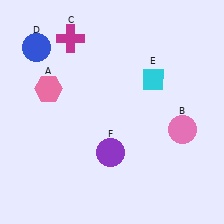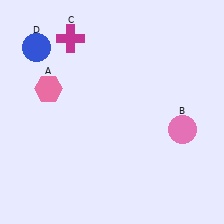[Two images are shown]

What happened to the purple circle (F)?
The purple circle (F) was removed in Image 2. It was in the bottom-left area of Image 1.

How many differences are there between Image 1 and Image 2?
There are 2 differences between the two images.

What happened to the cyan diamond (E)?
The cyan diamond (E) was removed in Image 2. It was in the top-right area of Image 1.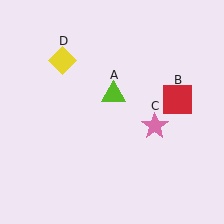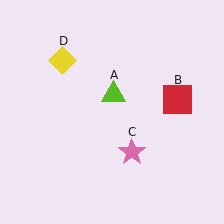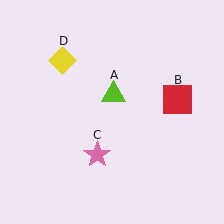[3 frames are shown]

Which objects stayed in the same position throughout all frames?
Lime triangle (object A) and red square (object B) and yellow diamond (object D) remained stationary.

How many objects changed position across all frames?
1 object changed position: pink star (object C).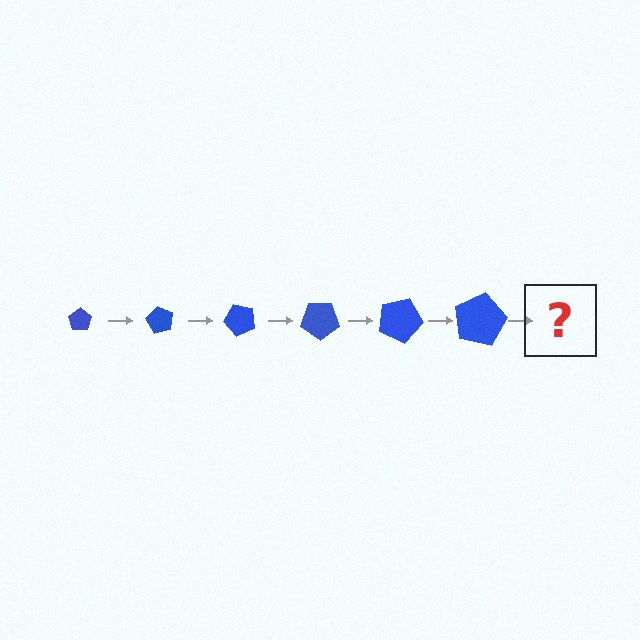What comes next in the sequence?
The next element should be a pentagon, larger than the previous one and rotated 360 degrees from the start.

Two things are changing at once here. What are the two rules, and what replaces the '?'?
The two rules are that the pentagon grows larger each step and it rotates 60 degrees each step. The '?' should be a pentagon, larger than the previous one and rotated 360 degrees from the start.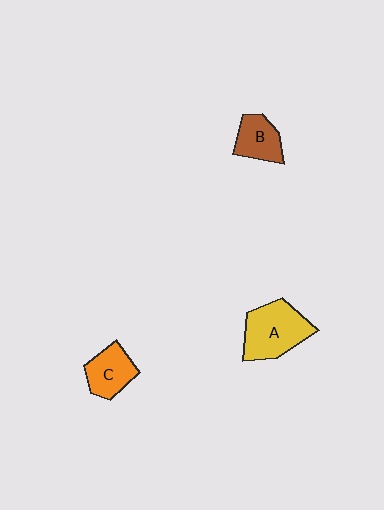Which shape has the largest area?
Shape A (yellow).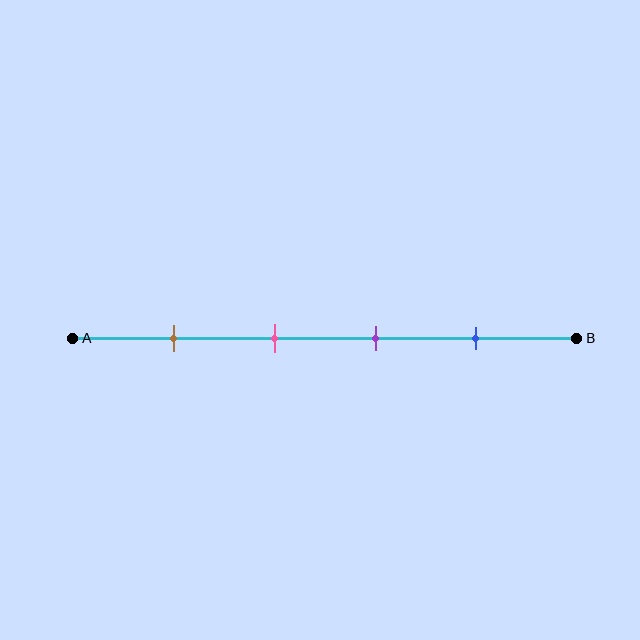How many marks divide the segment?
There are 4 marks dividing the segment.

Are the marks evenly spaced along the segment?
Yes, the marks are approximately evenly spaced.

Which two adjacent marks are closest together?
The pink and purple marks are the closest adjacent pair.